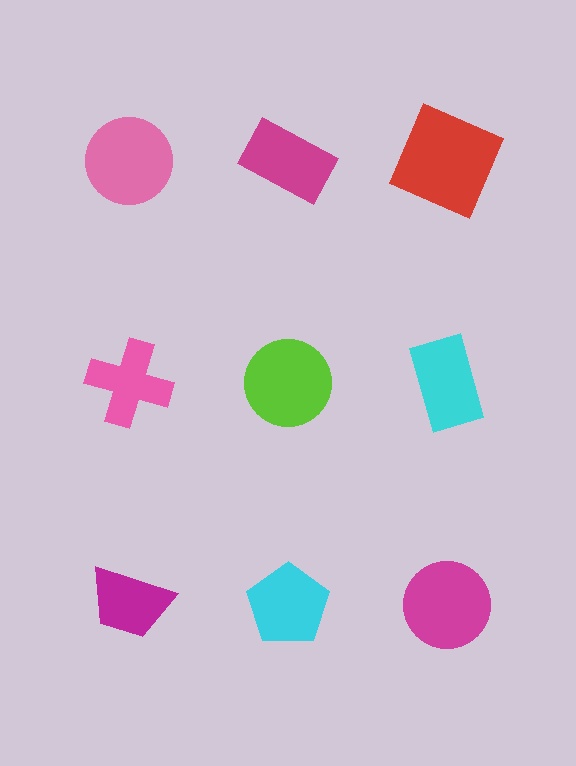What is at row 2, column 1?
A pink cross.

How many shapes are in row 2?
3 shapes.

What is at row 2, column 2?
A lime circle.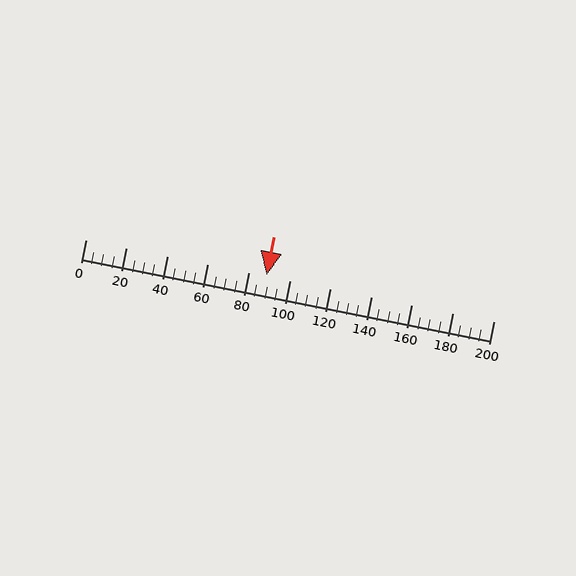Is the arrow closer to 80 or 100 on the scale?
The arrow is closer to 80.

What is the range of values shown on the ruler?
The ruler shows values from 0 to 200.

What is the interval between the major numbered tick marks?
The major tick marks are spaced 20 units apart.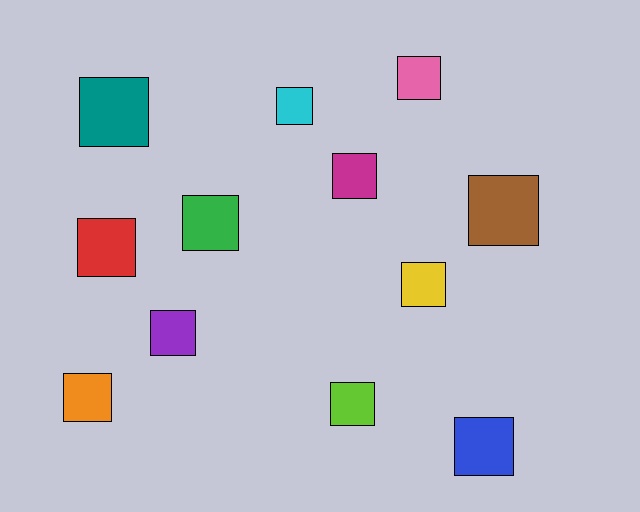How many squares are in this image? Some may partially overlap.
There are 12 squares.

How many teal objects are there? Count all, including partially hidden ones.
There is 1 teal object.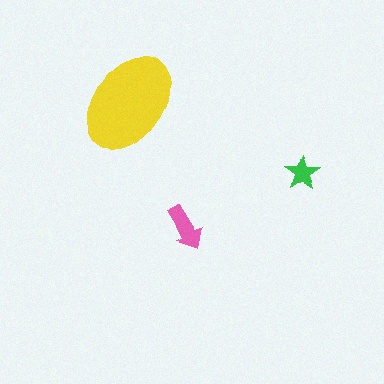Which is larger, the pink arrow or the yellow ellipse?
The yellow ellipse.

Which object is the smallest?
The green star.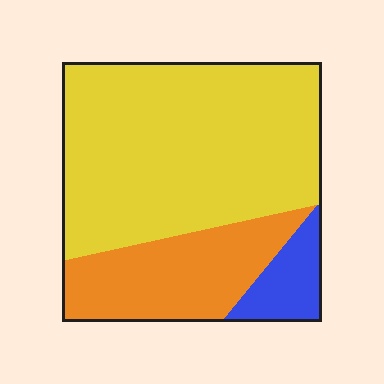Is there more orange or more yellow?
Yellow.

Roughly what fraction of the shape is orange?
Orange covers 25% of the shape.